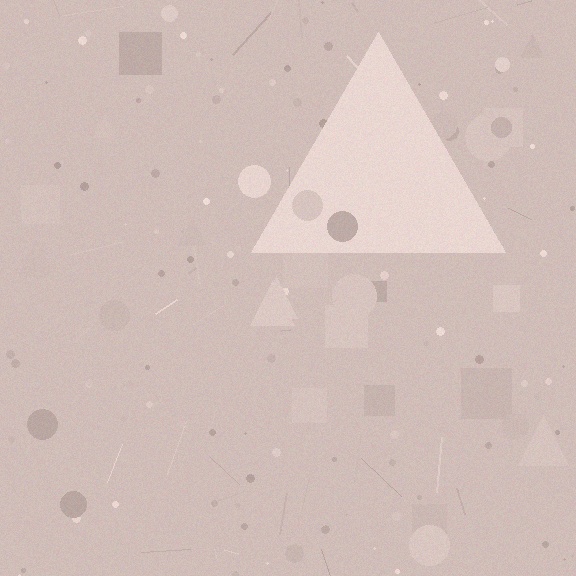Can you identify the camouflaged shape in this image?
The camouflaged shape is a triangle.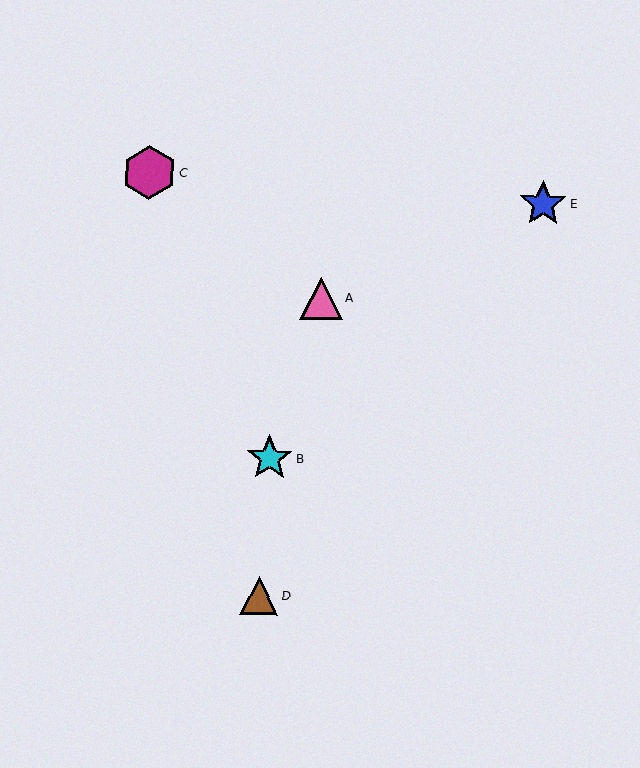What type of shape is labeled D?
Shape D is a brown triangle.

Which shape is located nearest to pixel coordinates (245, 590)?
The brown triangle (labeled D) at (259, 596) is nearest to that location.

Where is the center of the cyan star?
The center of the cyan star is at (270, 458).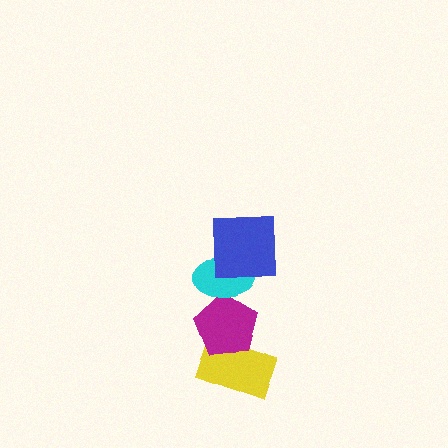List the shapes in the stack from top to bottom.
From top to bottom: the blue square, the cyan ellipse, the magenta pentagon, the yellow rectangle.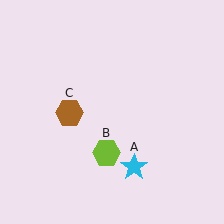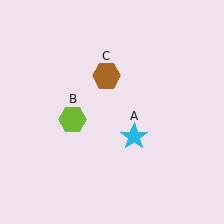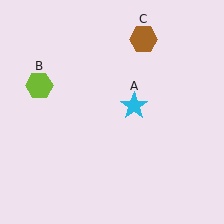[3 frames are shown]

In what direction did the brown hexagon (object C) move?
The brown hexagon (object C) moved up and to the right.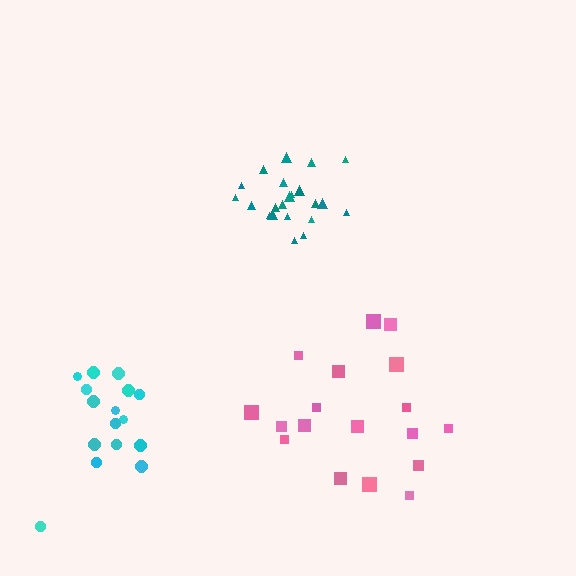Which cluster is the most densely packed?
Teal.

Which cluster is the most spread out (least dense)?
Pink.